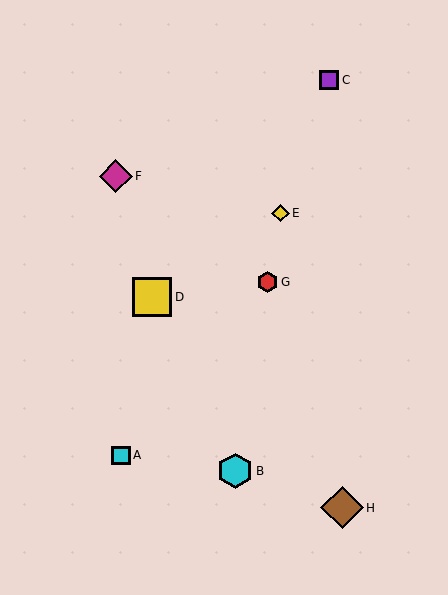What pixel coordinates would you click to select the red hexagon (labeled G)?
Click at (267, 282) to select the red hexagon G.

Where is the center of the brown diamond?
The center of the brown diamond is at (342, 508).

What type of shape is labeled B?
Shape B is a cyan hexagon.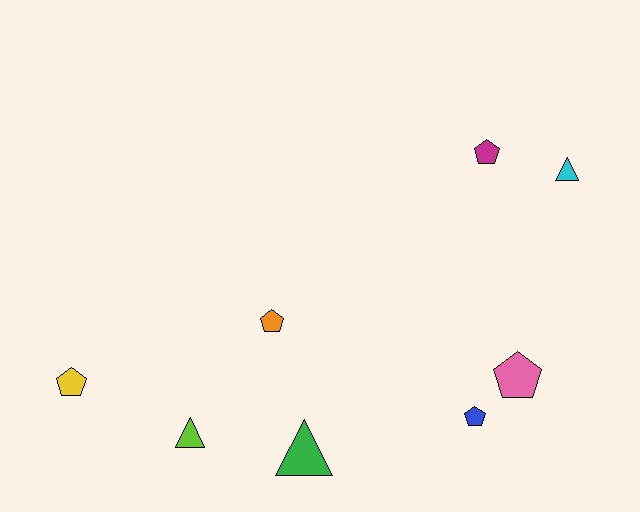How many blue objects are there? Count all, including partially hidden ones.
There is 1 blue object.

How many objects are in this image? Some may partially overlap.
There are 8 objects.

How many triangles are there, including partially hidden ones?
There are 3 triangles.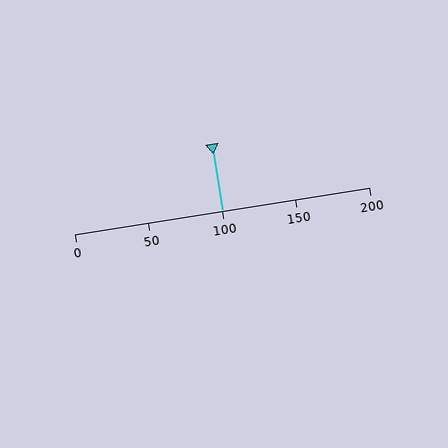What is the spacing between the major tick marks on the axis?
The major ticks are spaced 50 apart.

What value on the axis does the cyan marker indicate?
The marker indicates approximately 100.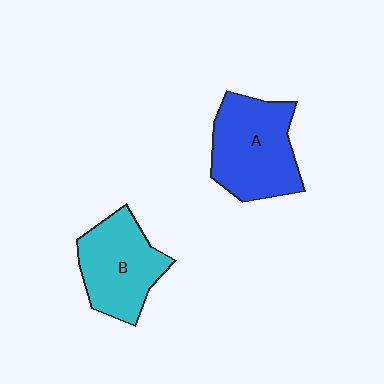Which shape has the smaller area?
Shape B (cyan).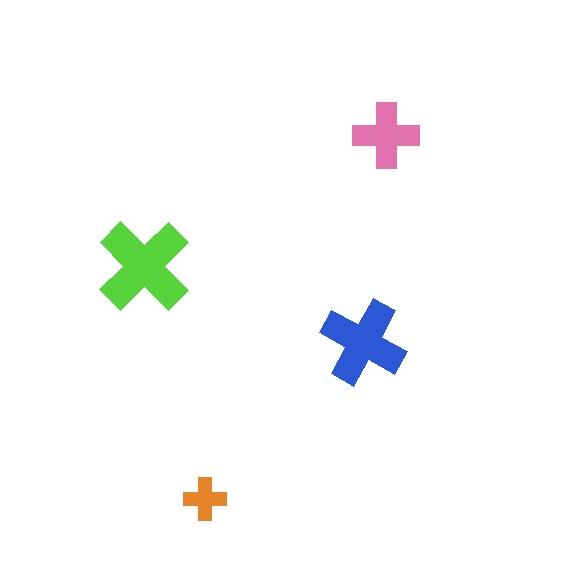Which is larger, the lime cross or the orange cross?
The lime one.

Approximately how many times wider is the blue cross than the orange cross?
About 2 times wider.